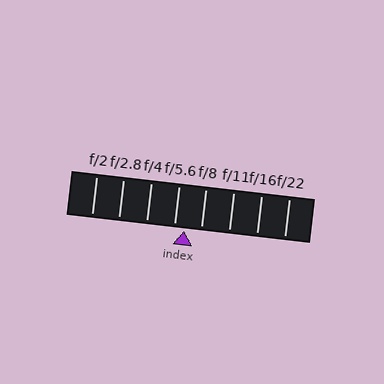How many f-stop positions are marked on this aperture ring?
There are 8 f-stop positions marked.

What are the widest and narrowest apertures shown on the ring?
The widest aperture shown is f/2 and the narrowest is f/22.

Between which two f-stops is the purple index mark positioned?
The index mark is between f/5.6 and f/8.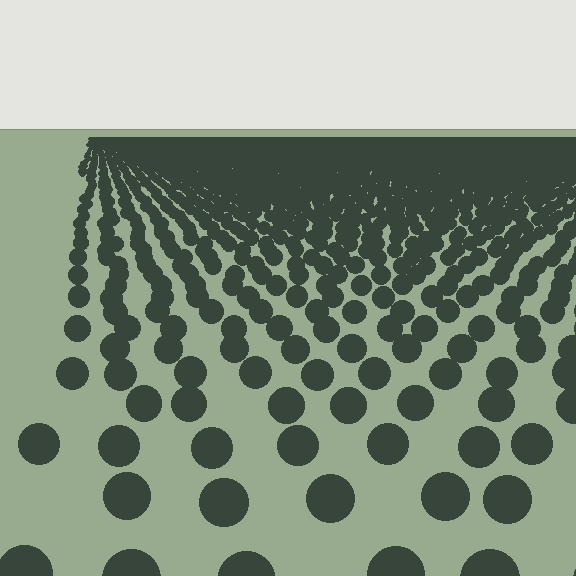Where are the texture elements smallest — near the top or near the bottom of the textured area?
Near the top.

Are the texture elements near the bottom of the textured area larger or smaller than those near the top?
Larger. Near the bottom, elements are closer to the viewer and appear at a bigger on-screen size.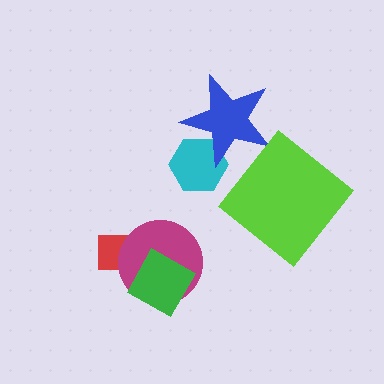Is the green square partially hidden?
No, no other shape covers it.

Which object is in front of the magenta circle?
The green square is in front of the magenta circle.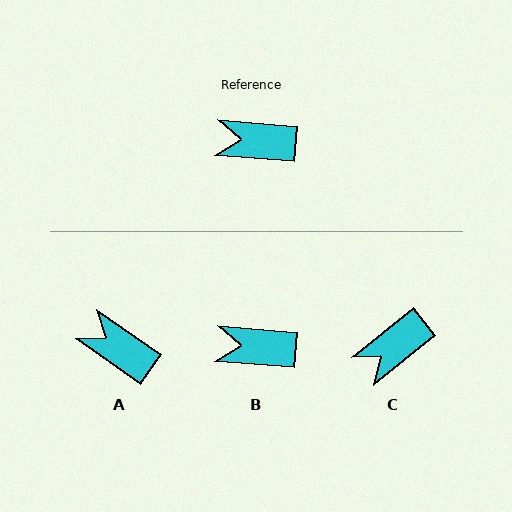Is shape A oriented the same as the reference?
No, it is off by about 30 degrees.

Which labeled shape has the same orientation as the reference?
B.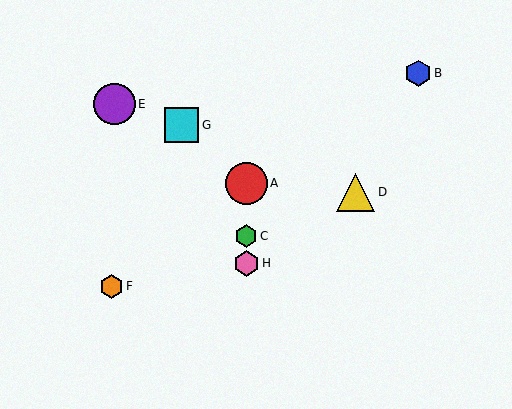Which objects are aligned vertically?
Objects A, C, H are aligned vertically.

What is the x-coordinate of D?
Object D is at x≈356.